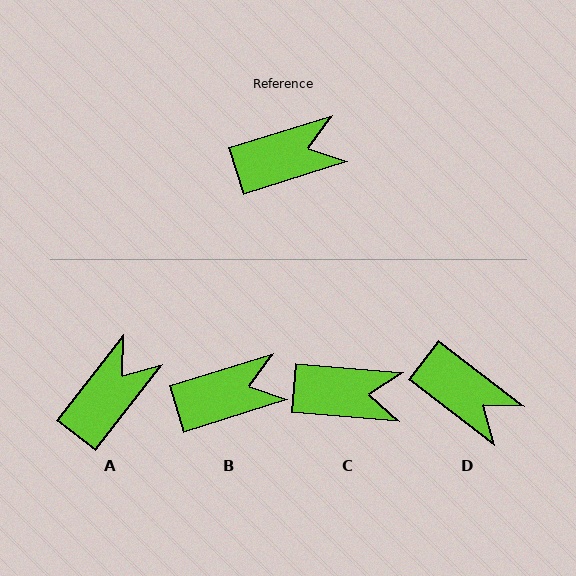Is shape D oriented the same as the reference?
No, it is off by about 55 degrees.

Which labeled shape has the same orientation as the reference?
B.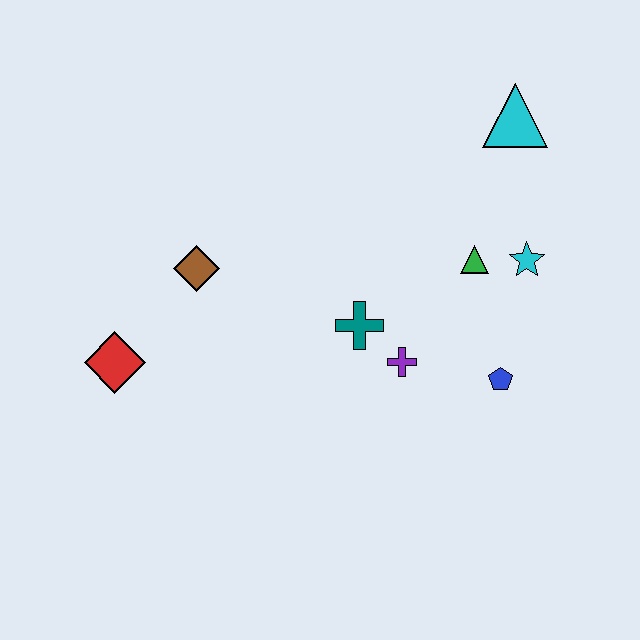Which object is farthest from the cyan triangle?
The red diamond is farthest from the cyan triangle.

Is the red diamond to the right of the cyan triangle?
No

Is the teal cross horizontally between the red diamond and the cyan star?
Yes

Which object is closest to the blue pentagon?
The purple cross is closest to the blue pentagon.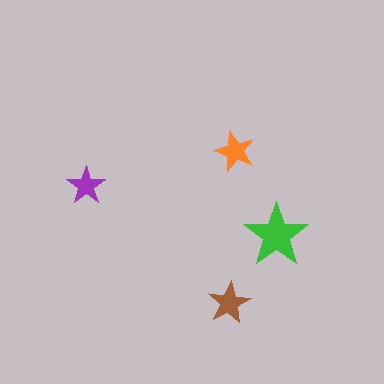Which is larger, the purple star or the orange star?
The orange one.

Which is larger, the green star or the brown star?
The green one.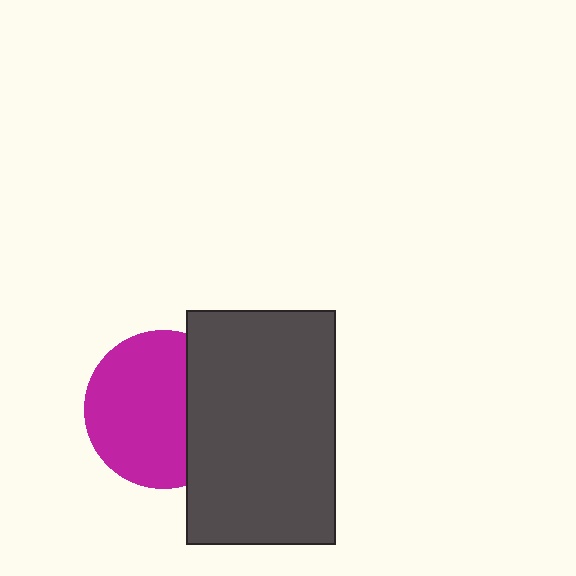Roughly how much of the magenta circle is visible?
Most of it is visible (roughly 67%).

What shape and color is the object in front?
The object in front is a dark gray rectangle.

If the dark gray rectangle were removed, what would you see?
You would see the complete magenta circle.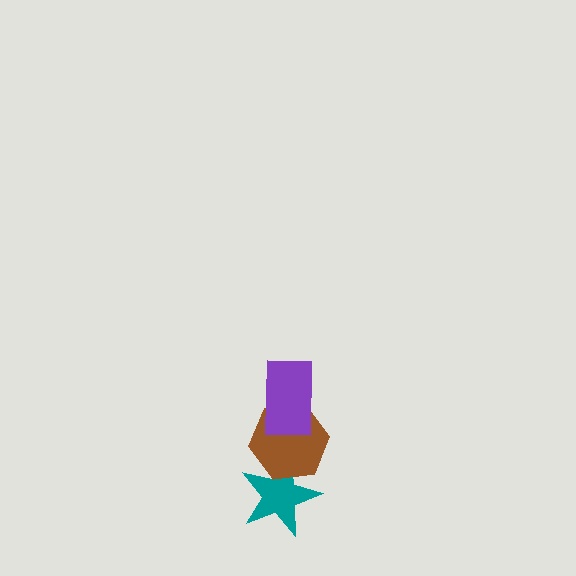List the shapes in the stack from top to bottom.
From top to bottom: the purple rectangle, the brown hexagon, the teal star.